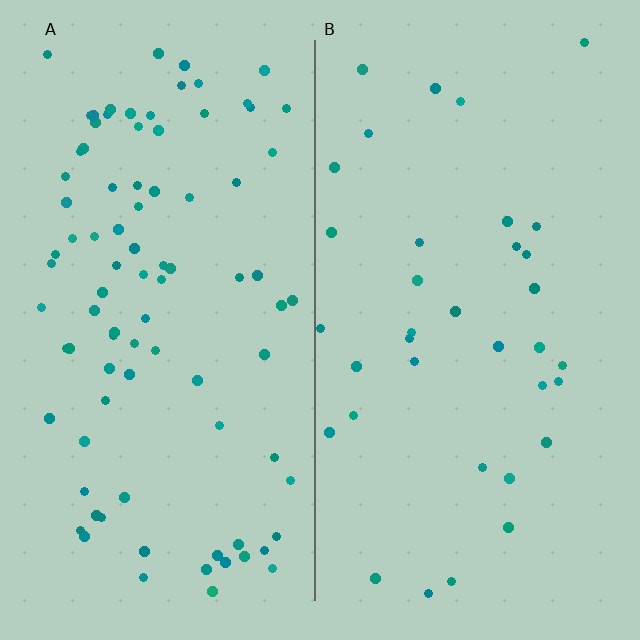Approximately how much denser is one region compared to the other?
Approximately 2.5× — region A over region B.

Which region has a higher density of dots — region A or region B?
A (the left).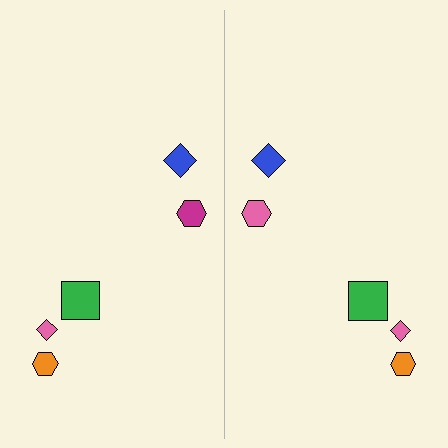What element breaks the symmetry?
The pink hexagon on the right side breaks the symmetry — its mirror counterpart is magenta.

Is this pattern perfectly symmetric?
No, the pattern is not perfectly symmetric. The pink hexagon on the right side breaks the symmetry — its mirror counterpart is magenta.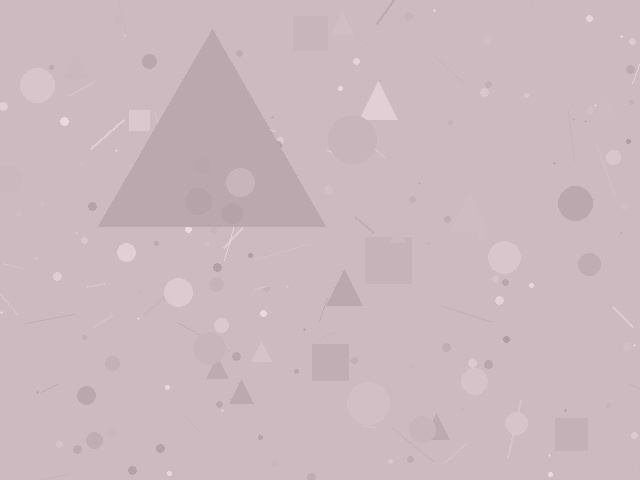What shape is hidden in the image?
A triangle is hidden in the image.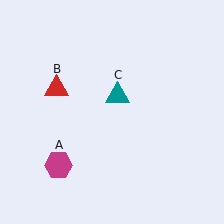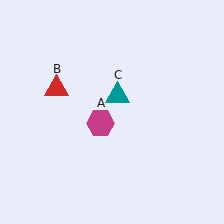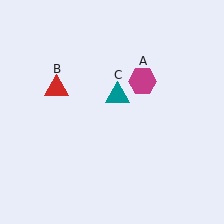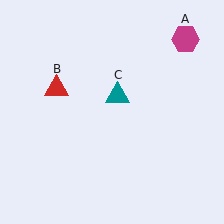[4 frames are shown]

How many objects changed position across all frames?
1 object changed position: magenta hexagon (object A).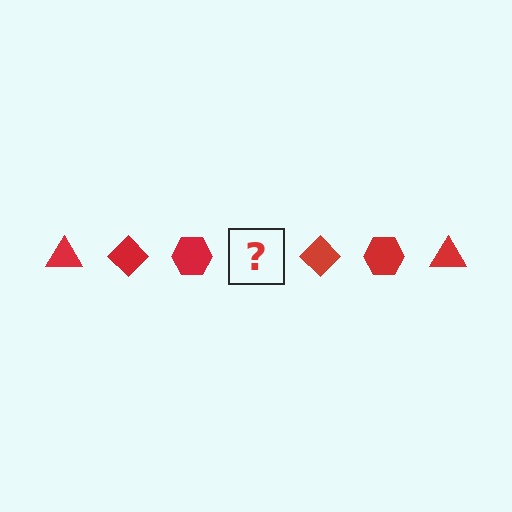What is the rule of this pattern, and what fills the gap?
The rule is that the pattern cycles through triangle, diamond, hexagon shapes in red. The gap should be filled with a red triangle.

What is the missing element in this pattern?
The missing element is a red triangle.